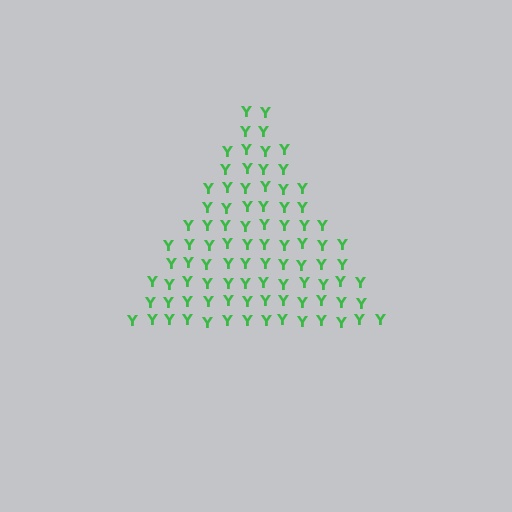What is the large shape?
The large shape is a triangle.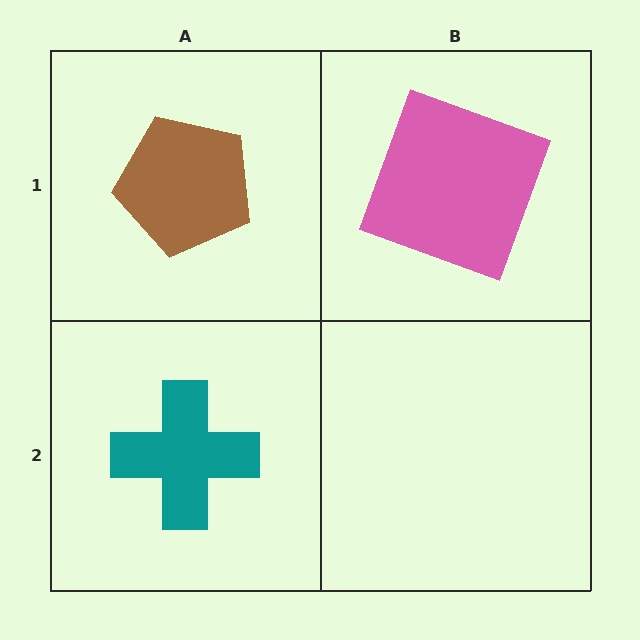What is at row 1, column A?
A brown pentagon.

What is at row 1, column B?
A pink square.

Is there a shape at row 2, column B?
No, that cell is empty.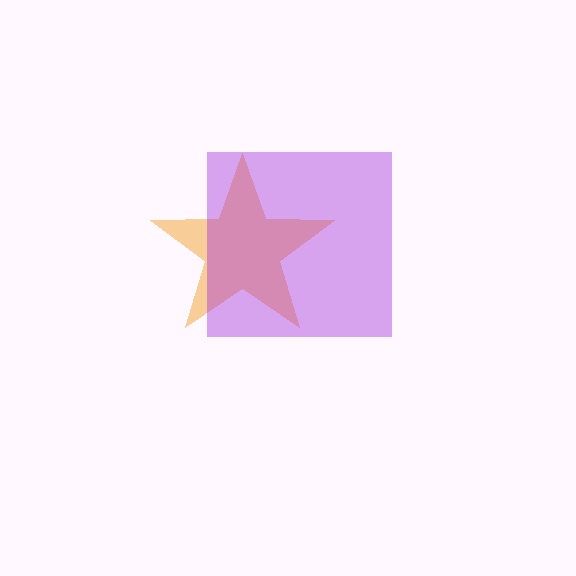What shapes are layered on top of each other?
The layered shapes are: an orange star, a purple square.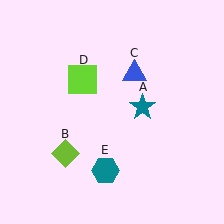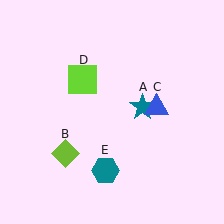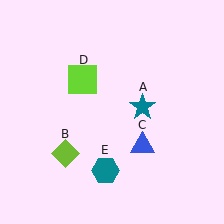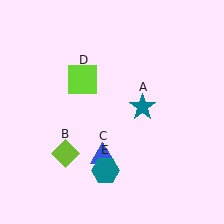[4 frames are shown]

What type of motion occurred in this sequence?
The blue triangle (object C) rotated clockwise around the center of the scene.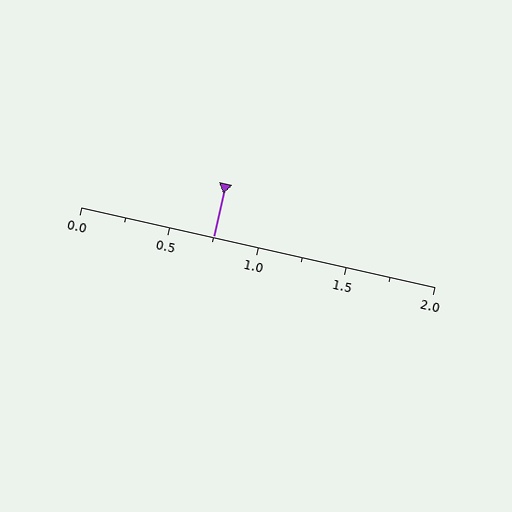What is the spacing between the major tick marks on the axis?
The major ticks are spaced 0.5 apart.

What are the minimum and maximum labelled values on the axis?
The axis runs from 0.0 to 2.0.